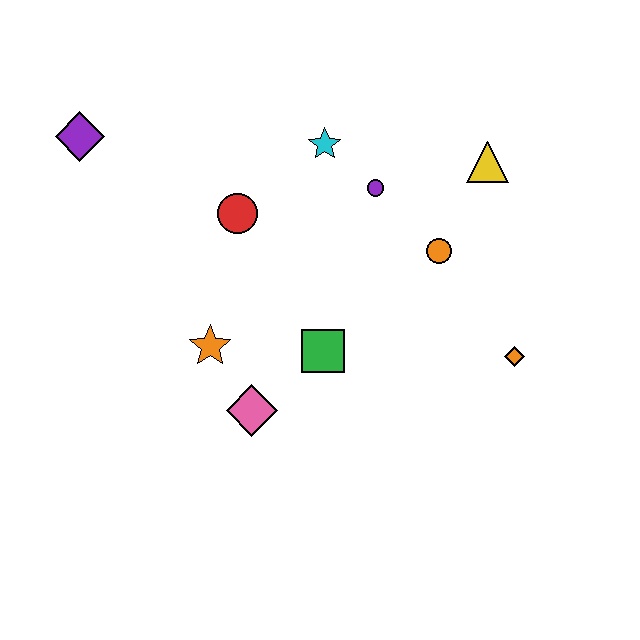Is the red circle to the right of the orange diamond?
No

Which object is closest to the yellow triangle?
The orange circle is closest to the yellow triangle.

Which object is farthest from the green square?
The purple diamond is farthest from the green square.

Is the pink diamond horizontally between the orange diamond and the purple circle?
No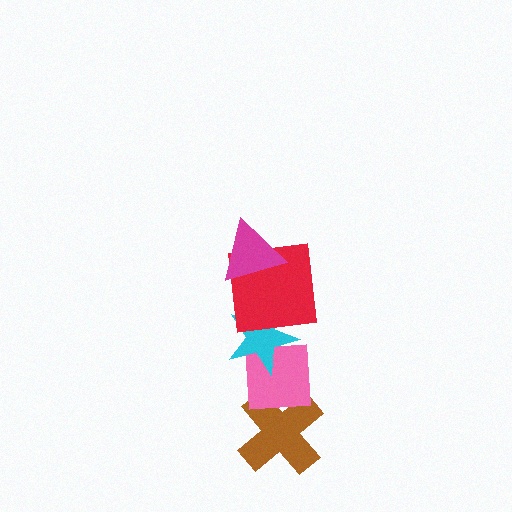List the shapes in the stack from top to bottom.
From top to bottom: the magenta triangle, the red square, the cyan star, the pink square, the brown cross.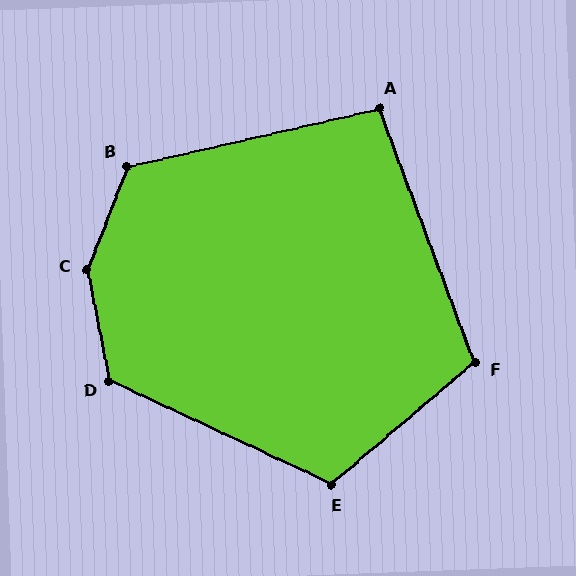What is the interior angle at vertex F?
Approximately 110 degrees (obtuse).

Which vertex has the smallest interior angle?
A, at approximately 98 degrees.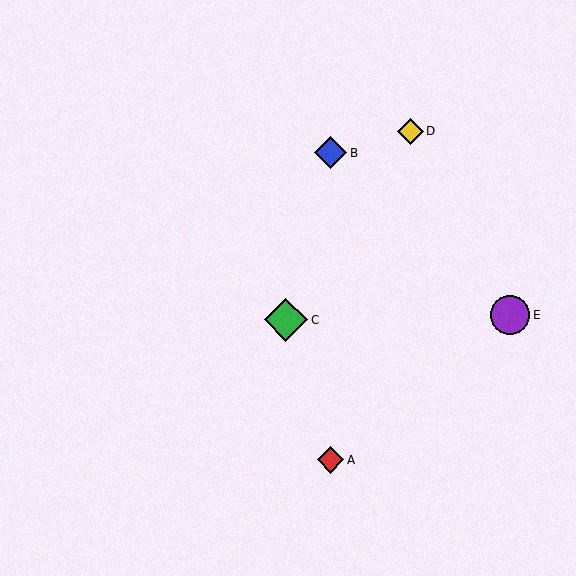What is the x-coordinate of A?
Object A is at x≈331.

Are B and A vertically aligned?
Yes, both are at x≈331.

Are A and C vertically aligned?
No, A is at x≈331 and C is at x≈286.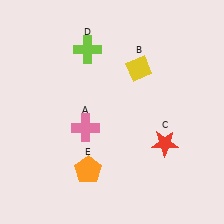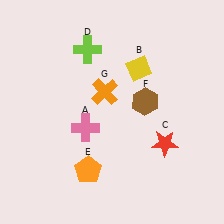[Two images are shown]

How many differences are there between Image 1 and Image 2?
There are 2 differences between the two images.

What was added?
A brown hexagon (F), an orange cross (G) were added in Image 2.